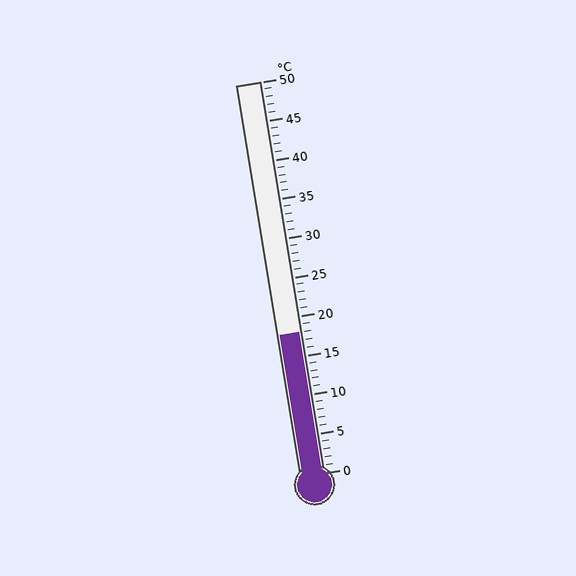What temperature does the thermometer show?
The thermometer shows approximately 18°C.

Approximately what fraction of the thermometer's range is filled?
The thermometer is filled to approximately 35% of its range.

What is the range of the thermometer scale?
The thermometer scale ranges from 0°C to 50°C.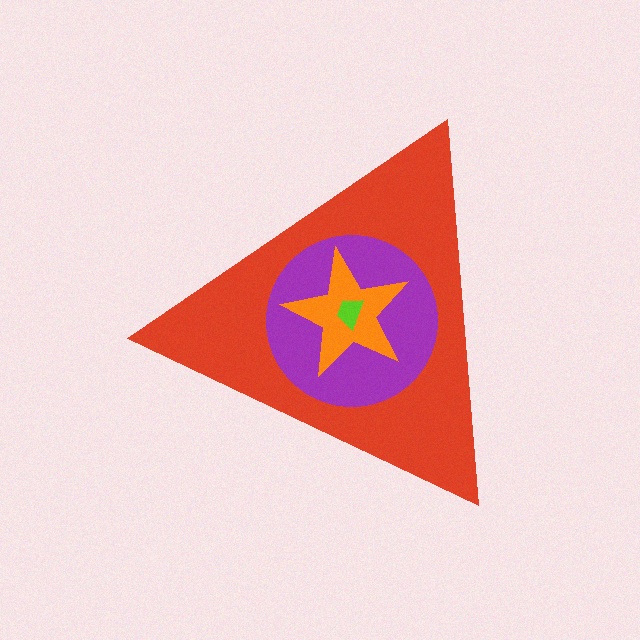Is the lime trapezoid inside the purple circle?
Yes.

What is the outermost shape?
The red triangle.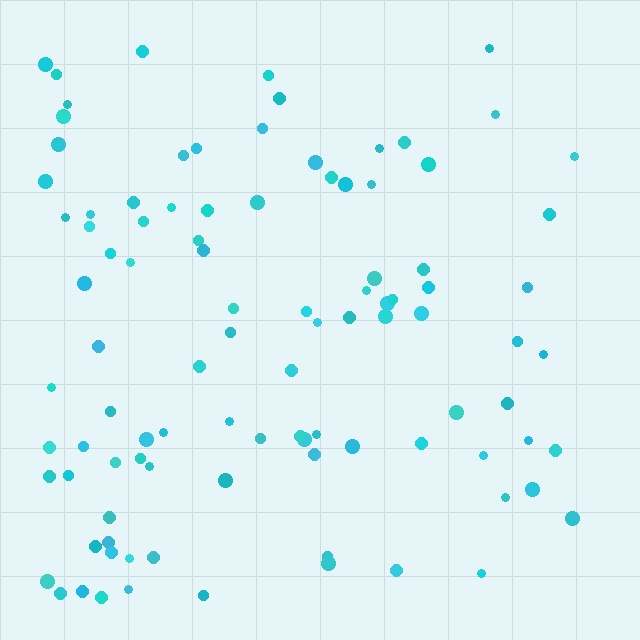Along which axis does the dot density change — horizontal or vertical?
Horizontal.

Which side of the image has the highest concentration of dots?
The left.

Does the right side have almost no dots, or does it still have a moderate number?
Still a moderate number, just noticeably fewer than the left.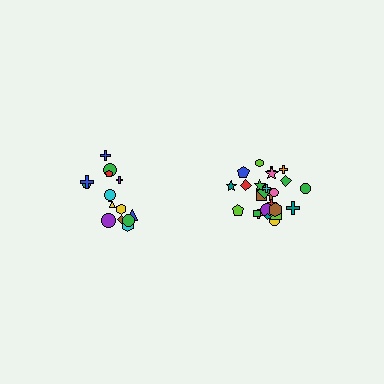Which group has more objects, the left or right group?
The right group.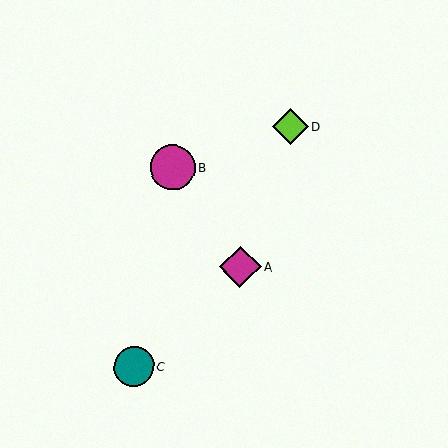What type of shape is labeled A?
Shape A is a magenta diamond.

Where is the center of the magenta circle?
The center of the magenta circle is at (173, 168).